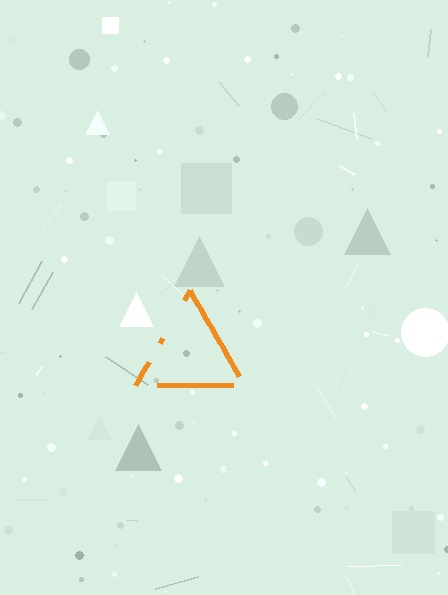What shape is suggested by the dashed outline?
The dashed outline suggests a triangle.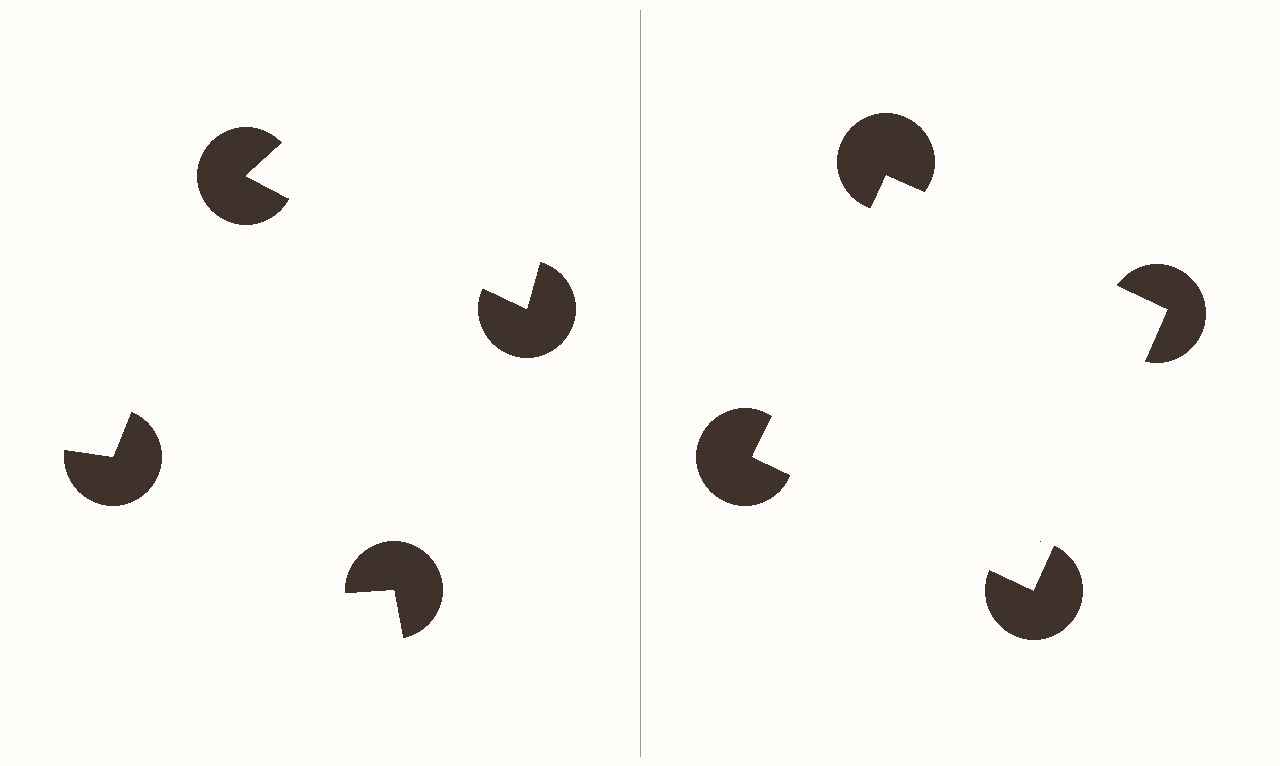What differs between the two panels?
The pac-man discs are positioned identically on both sides; only the wedge orientations differ. On the right they align to a square; on the left they are misaligned.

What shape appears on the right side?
An illusory square.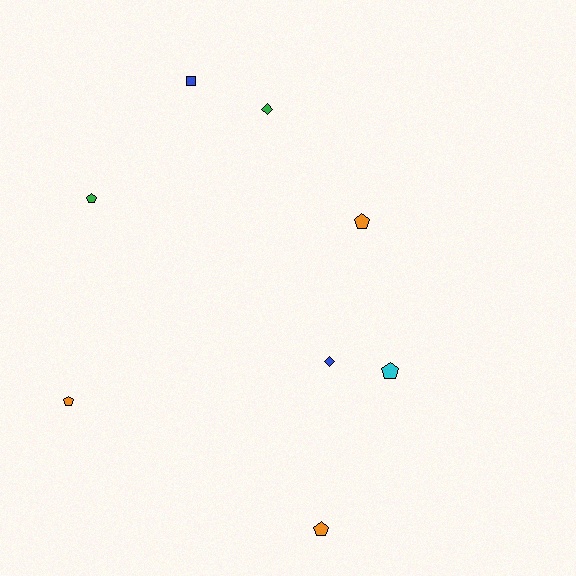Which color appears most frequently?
Orange, with 3 objects.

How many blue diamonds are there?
There is 1 blue diamond.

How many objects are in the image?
There are 8 objects.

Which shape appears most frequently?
Pentagon, with 5 objects.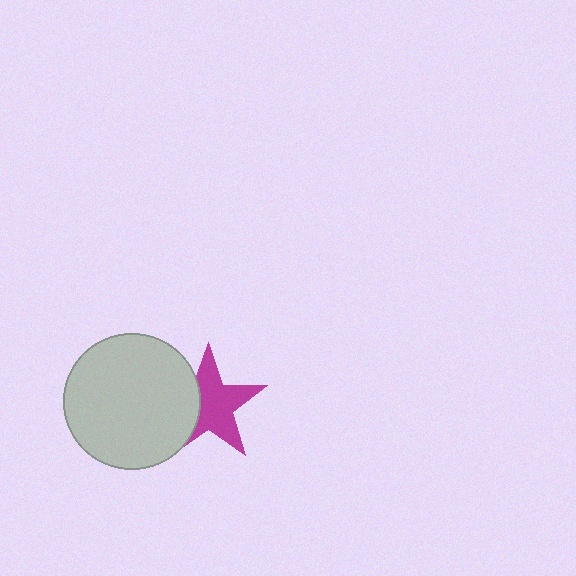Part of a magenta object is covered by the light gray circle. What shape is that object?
It is a star.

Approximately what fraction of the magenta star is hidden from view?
Roughly 33% of the magenta star is hidden behind the light gray circle.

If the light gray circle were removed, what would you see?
You would see the complete magenta star.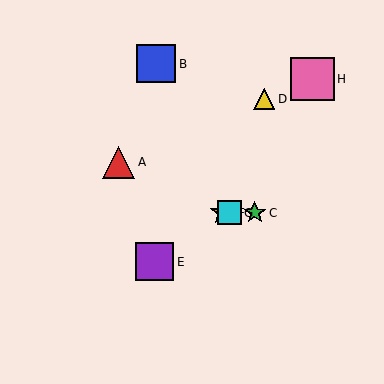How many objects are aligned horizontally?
3 objects (C, F, G) are aligned horizontally.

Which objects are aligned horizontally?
Objects C, F, G are aligned horizontally.